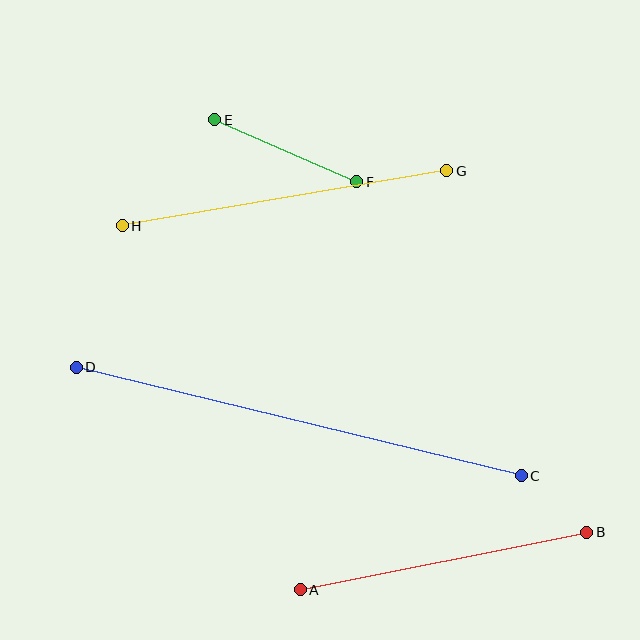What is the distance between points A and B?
The distance is approximately 292 pixels.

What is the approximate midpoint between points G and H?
The midpoint is at approximately (284, 198) pixels.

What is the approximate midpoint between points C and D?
The midpoint is at approximately (299, 422) pixels.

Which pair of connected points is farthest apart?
Points C and D are farthest apart.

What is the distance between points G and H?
The distance is approximately 329 pixels.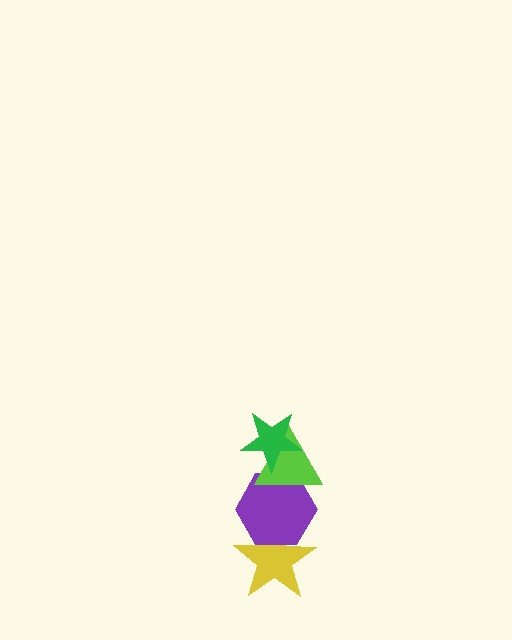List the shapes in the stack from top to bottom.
From top to bottom: the green star, the lime triangle, the purple hexagon, the yellow star.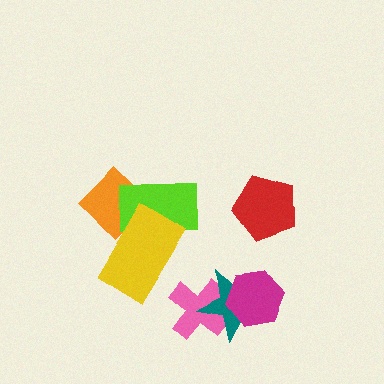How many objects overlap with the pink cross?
1 object overlaps with the pink cross.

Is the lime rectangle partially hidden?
Yes, it is partially covered by another shape.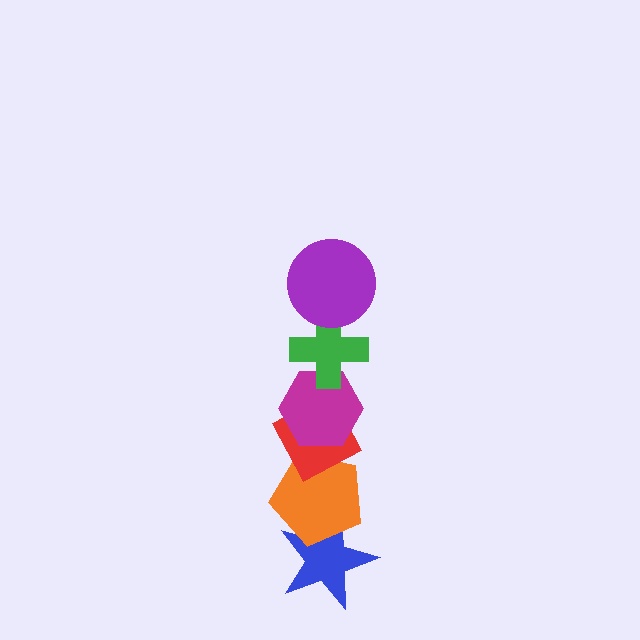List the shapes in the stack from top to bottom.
From top to bottom: the purple circle, the green cross, the magenta hexagon, the red diamond, the orange pentagon, the blue star.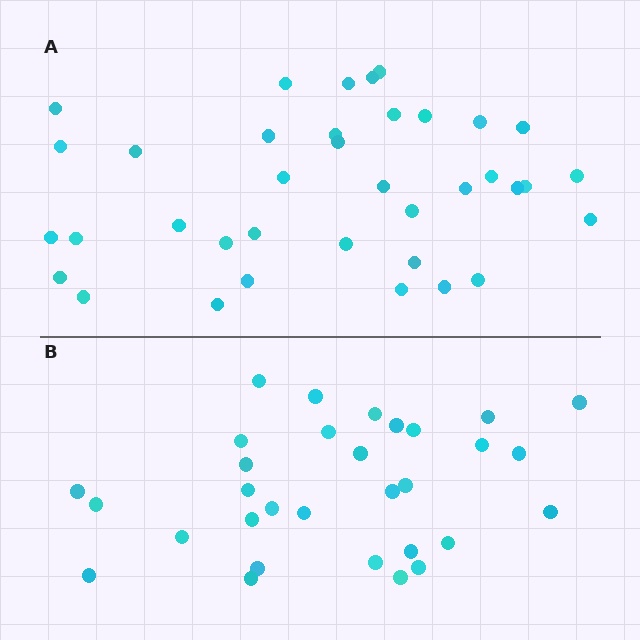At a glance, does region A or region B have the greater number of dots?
Region A (the top region) has more dots.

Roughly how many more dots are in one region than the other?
Region A has about 6 more dots than region B.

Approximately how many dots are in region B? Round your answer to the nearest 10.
About 30 dots. (The exact count is 31, which rounds to 30.)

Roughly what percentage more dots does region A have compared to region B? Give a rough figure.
About 20% more.